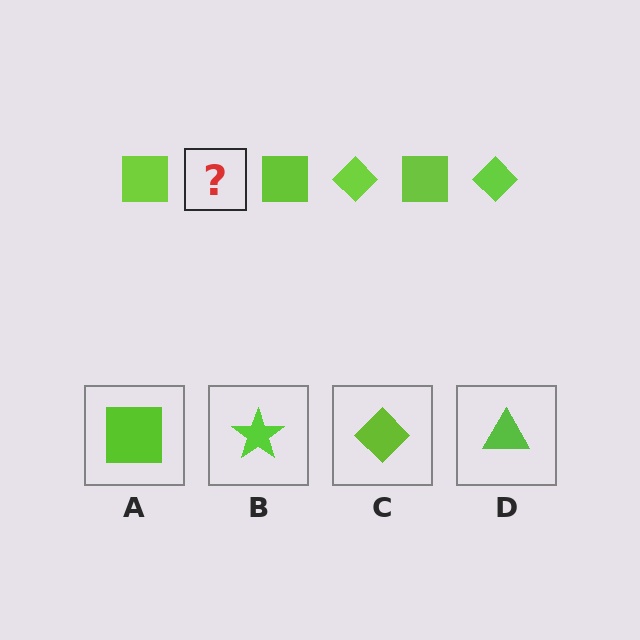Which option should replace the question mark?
Option C.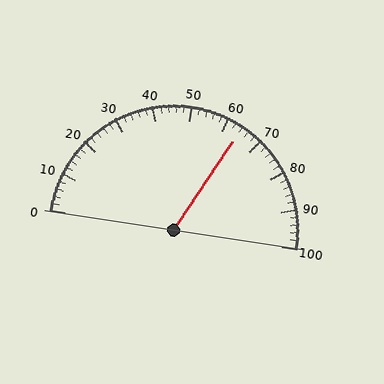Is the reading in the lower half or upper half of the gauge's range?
The reading is in the upper half of the range (0 to 100).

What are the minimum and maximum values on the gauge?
The gauge ranges from 0 to 100.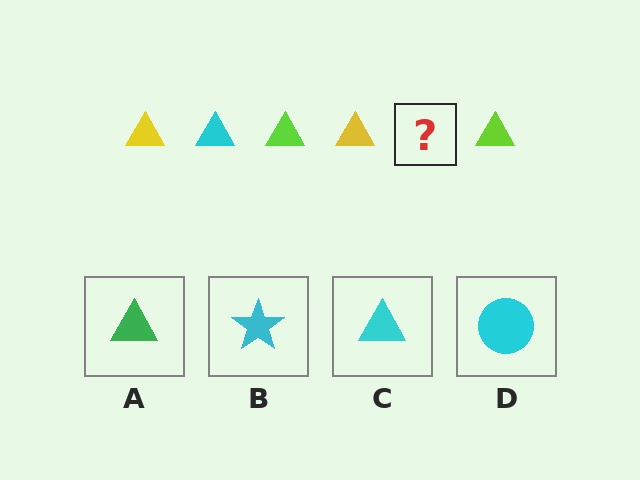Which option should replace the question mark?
Option C.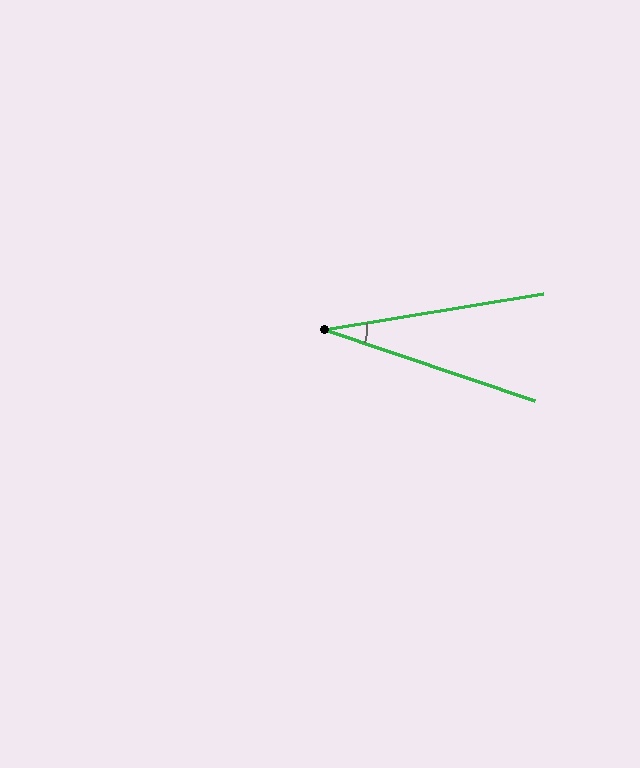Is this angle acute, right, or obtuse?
It is acute.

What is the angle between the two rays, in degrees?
Approximately 28 degrees.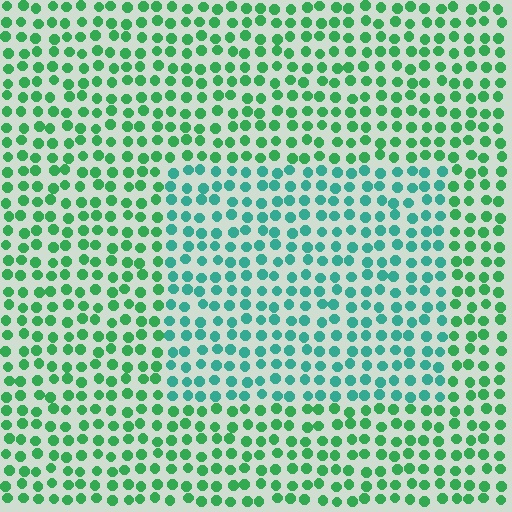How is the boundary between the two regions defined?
The boundary is defined purely by a slight shift in hue (about 32 degrees). Spacing, size, and orientation are identical on both sides.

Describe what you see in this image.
The image is filled with small green elements in a uniform arrangement. A rectangle-shaped region is visible where the elements are tinted to a slightly different hue, forming a subtle color boundary.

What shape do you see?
I see a rectangle.